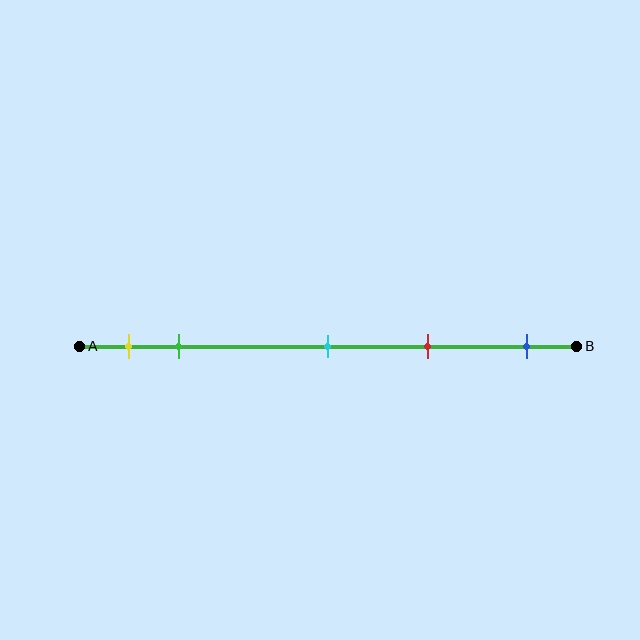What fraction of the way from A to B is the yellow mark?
The yellow mark is approximately 10% (0.1) of the way from A to B.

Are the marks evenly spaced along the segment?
No, the marks are not evenly spaced.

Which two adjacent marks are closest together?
The yellow and green marks are the closest adjacent pair.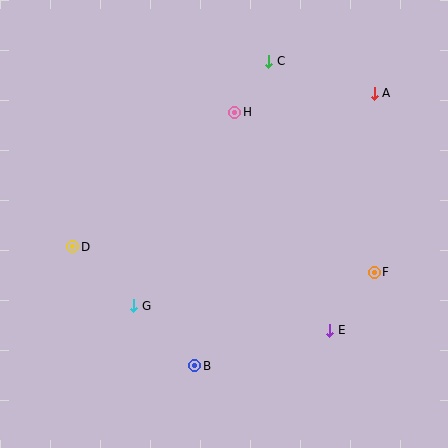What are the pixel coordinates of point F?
Point F is at (374, 272).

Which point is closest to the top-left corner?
Point D is closest to the top-left corner.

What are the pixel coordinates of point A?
Point A is at (374, 93).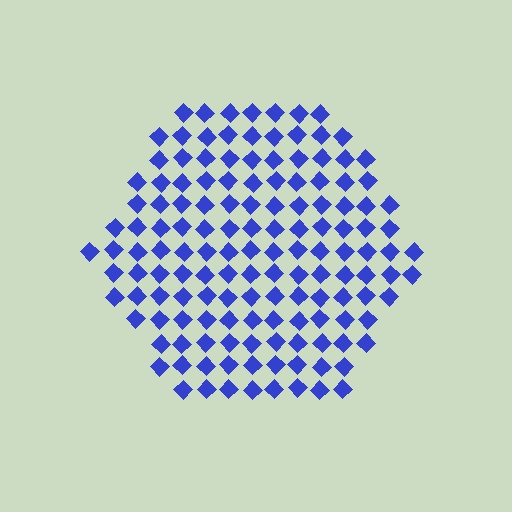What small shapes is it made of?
It is made of small diamonds.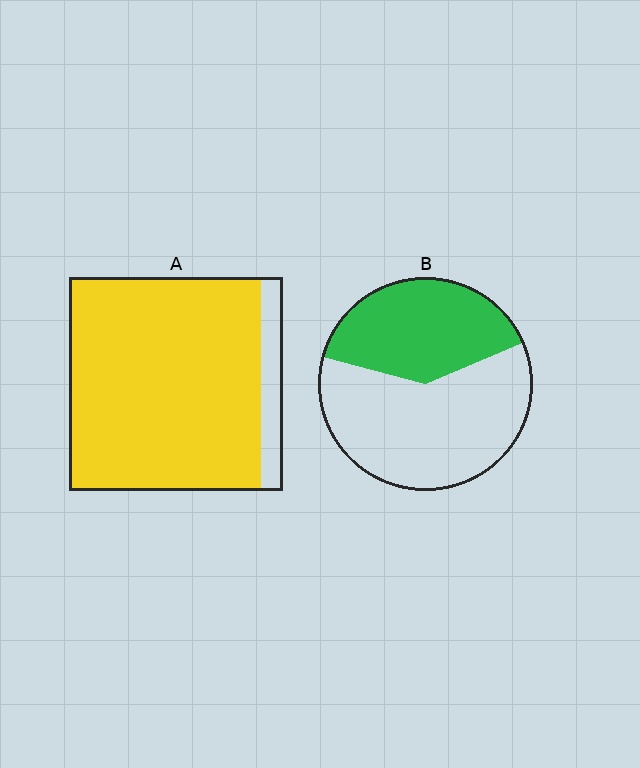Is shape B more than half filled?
No.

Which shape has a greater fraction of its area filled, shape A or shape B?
Shape A.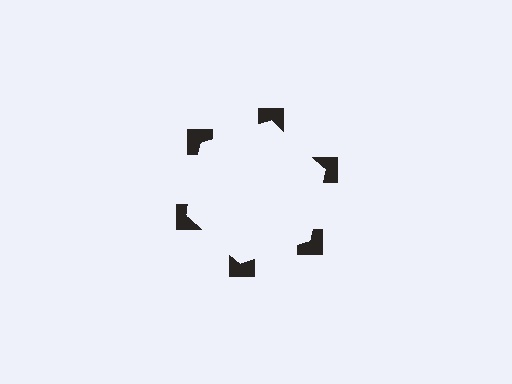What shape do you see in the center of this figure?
An illusory hexagon — its edges are inferred from the aligned wedge cuts in the notched squares, not physically drawn.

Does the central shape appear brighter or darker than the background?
It typically appears slightly brighter than the background, even though no actual brightness change is drawn.